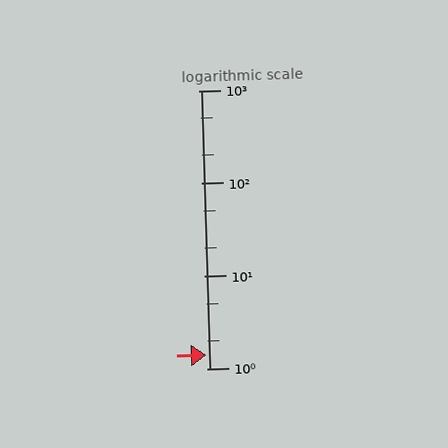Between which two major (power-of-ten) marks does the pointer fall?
The pointer is between 1 and 10.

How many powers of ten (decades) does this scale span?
The scale spans 3 decades, from 1 to 1000.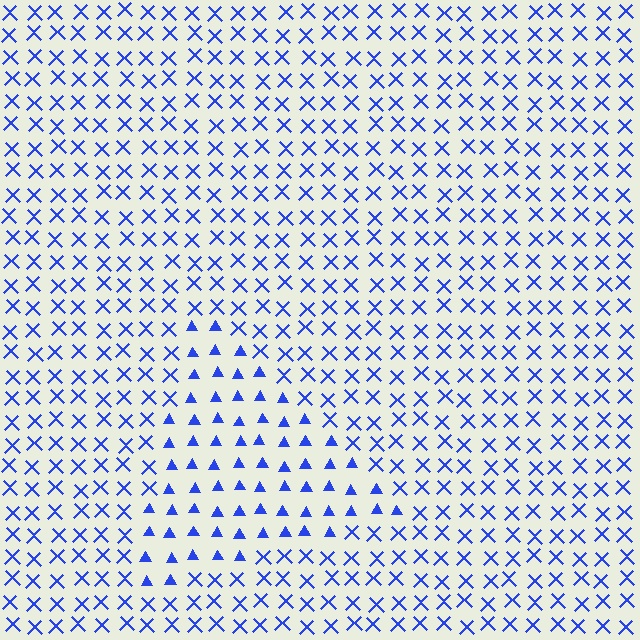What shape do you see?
I see a triangle.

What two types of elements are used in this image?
The image uses triangles inside the triangle region and X marks outside it.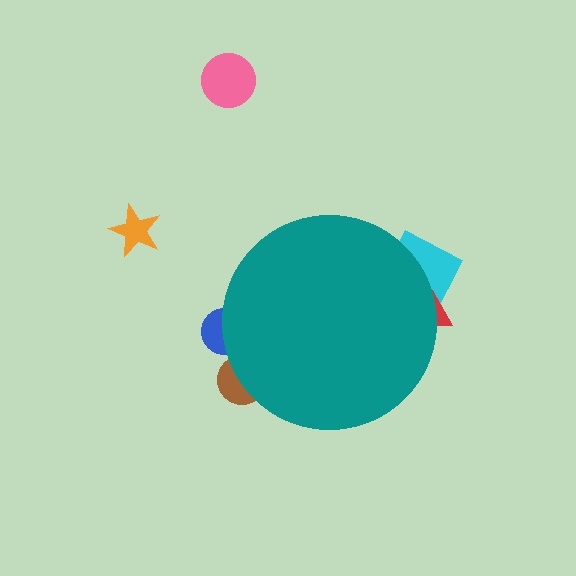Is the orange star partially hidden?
No, the orange star is fully visible.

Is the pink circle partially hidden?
No, the pink circle is fully visible.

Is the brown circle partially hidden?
Yes, the brown circle is partially hidden behind the teal circle.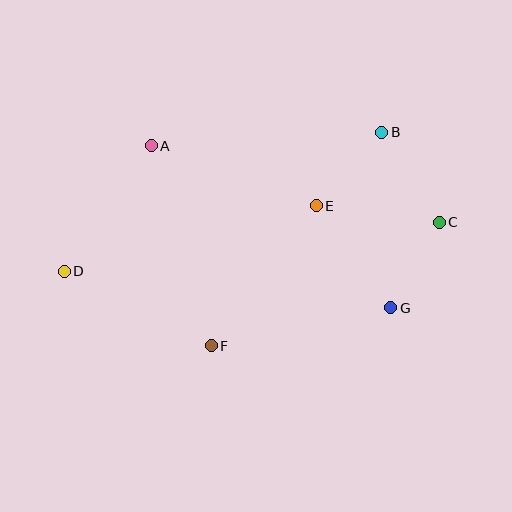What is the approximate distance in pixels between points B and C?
The distance between B and C is approximately 107 pixels.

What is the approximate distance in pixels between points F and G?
The distance between F and G is approximately 184 pixels.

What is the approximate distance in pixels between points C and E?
The distance between C and E is approximately 124 pixels.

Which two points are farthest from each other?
Points C and D are farthest from each other.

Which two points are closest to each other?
Points C and G are closest to each other.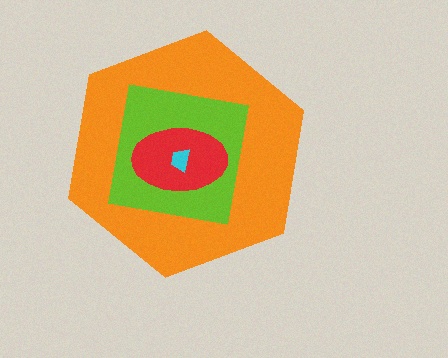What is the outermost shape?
The orange hexagon.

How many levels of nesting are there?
4.